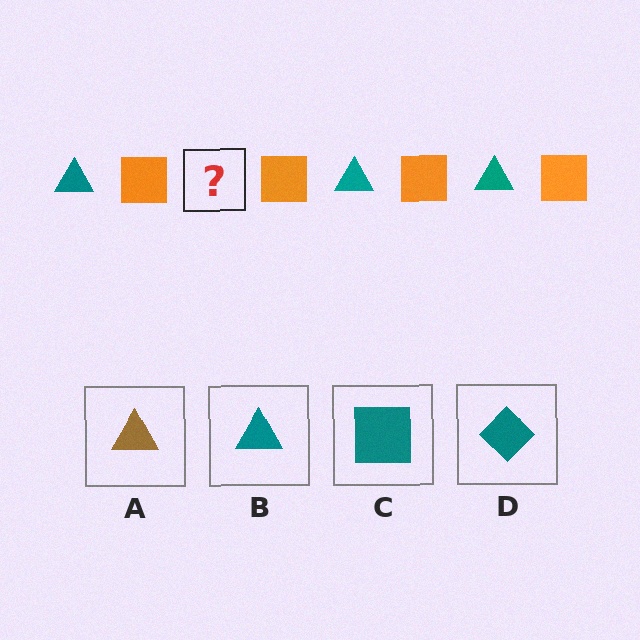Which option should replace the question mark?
Option B.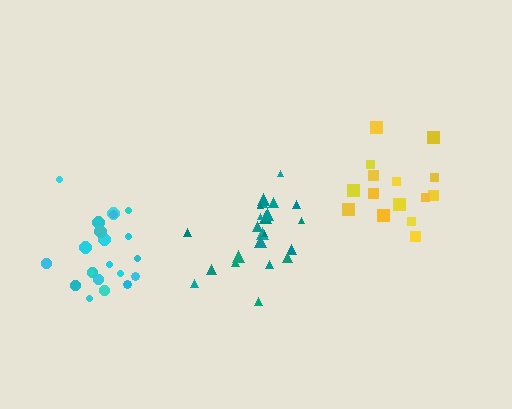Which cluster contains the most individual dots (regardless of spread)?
Teal (23).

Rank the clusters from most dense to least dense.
cyan, teal, yellow.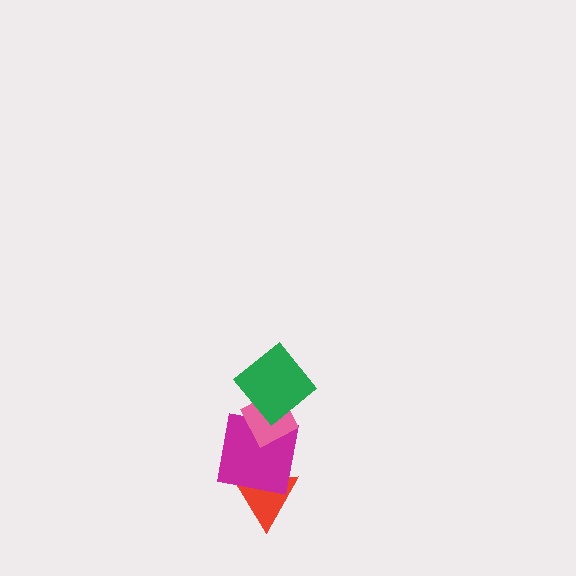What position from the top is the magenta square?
The magenta square is 3rd from the top.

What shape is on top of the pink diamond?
The green diamond is on top of the pink diamond.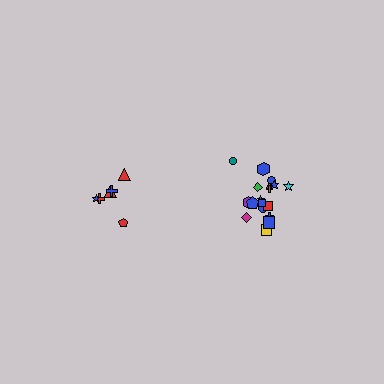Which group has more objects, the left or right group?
The right group.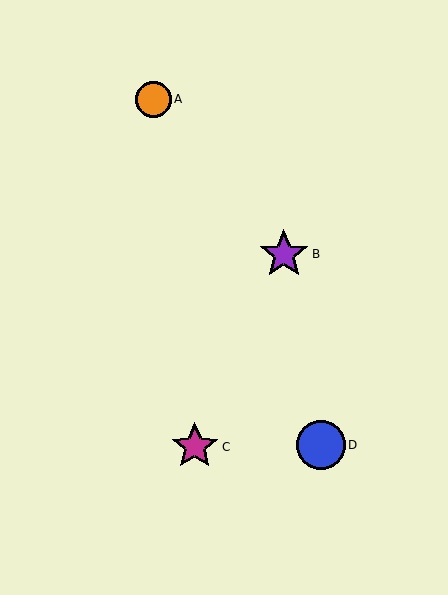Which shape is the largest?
The purple star (labeled B) is the largest.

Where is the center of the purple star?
The center of the purple star is at (284, 254).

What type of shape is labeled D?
Shape D is a blue circle.